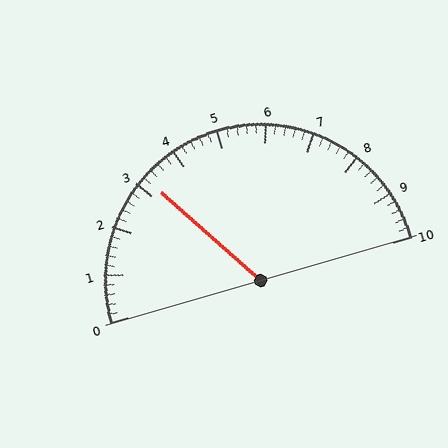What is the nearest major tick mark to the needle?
The nearest major tick mark is 3.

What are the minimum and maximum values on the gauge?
The gauge ranges from 0 to 10.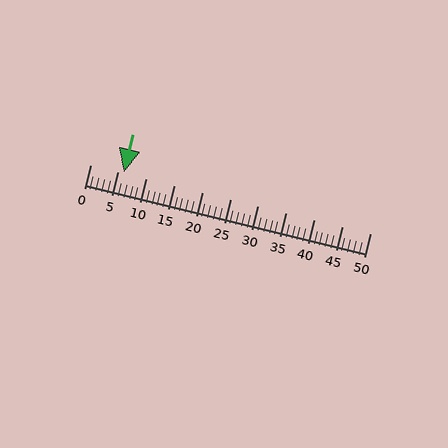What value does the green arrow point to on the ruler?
The green arrow points to approximately 6.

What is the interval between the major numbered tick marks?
The major tick marks are spaced 5 units apart.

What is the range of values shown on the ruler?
The ruler shows values from 0 to 50.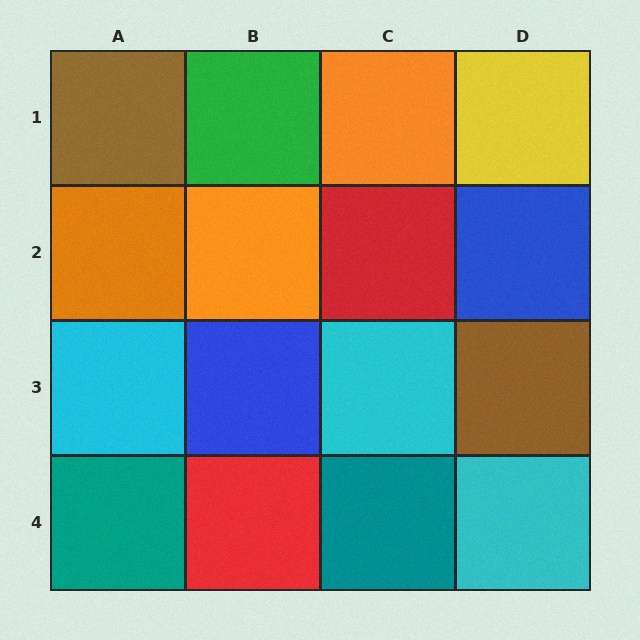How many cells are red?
2 cells are red.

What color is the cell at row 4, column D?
Cyan.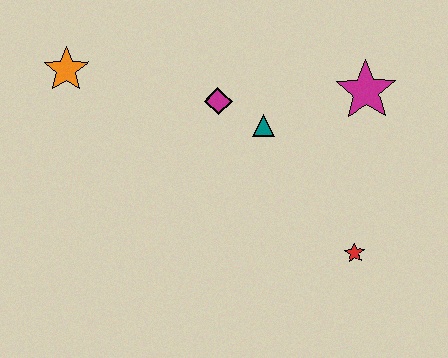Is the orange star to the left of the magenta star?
Yes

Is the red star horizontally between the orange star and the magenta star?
Yes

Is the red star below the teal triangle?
Yes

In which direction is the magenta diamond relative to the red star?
The magenta diamond is above the red star.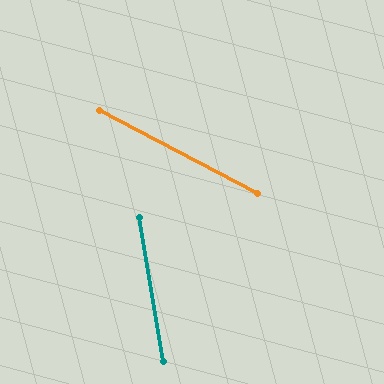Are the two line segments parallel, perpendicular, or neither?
Neither parallel nor perpendicular — they differ by about 53°.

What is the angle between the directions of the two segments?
Approximately 53 degrees.